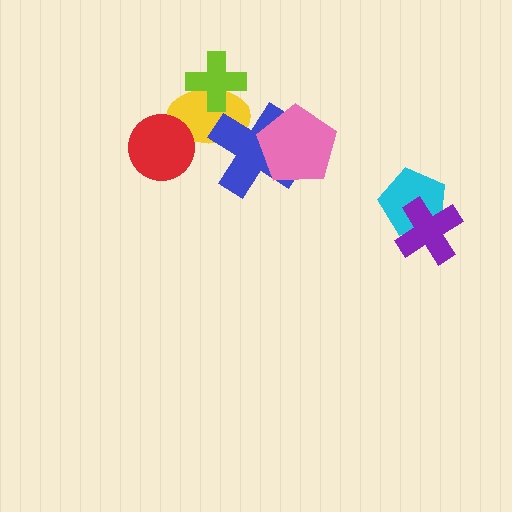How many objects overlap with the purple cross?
1 object overlaps with the purple cross.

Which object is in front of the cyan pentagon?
The purple cross is in front of the cyan pentagon.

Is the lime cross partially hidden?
No, no other shape covers it.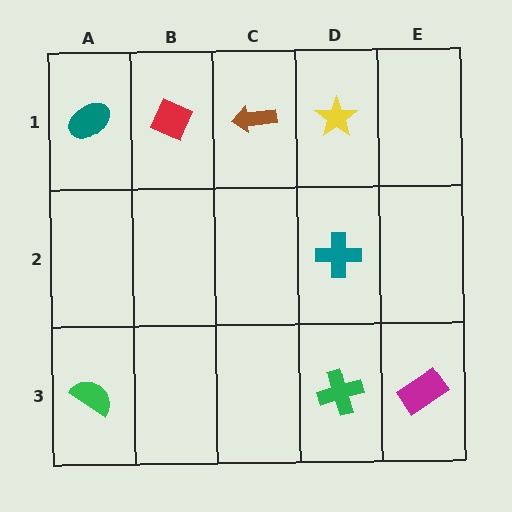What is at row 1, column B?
A red diamond.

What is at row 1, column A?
A teal ellipse.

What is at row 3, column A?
A green semicircle.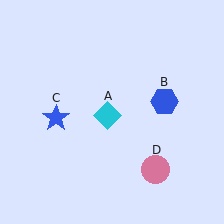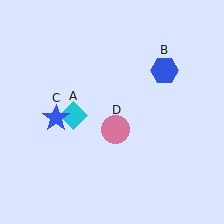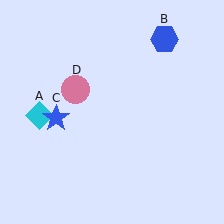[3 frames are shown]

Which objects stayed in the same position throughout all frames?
Blue star (object C) remained stationary.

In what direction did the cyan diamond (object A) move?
The cyan diamond (object A) moved left.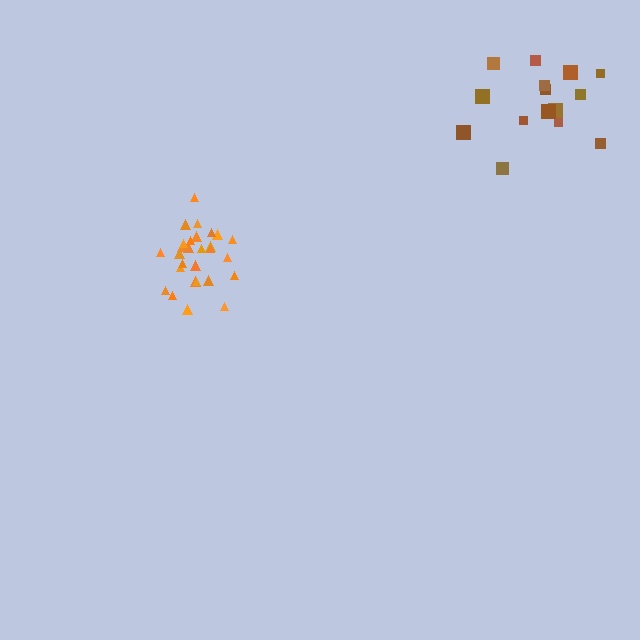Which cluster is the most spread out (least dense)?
Brown.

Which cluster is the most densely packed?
Orange.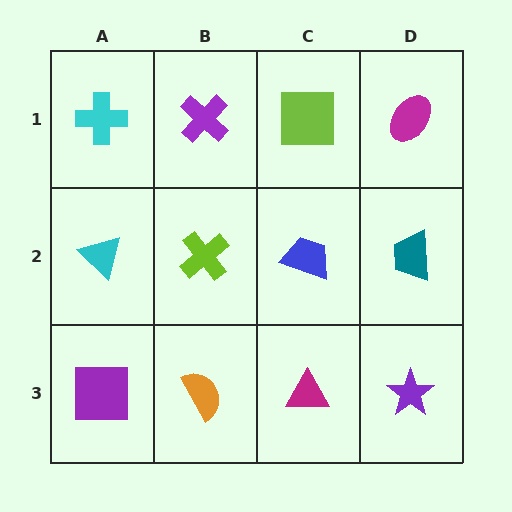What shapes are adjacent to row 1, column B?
A lime cross (row 2, column B), a cyan cross (row 1, column A), a lime square (row 1, column C).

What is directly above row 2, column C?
A lime square.